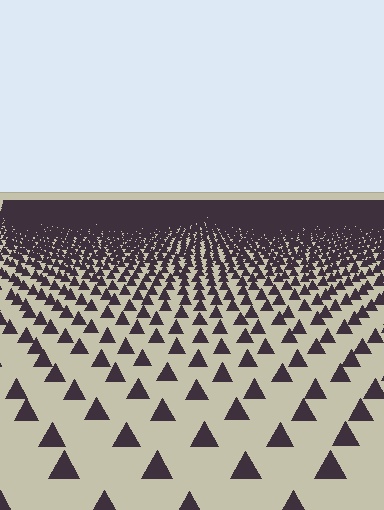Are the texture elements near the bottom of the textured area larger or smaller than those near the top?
Larger. Near the bottom, elements are closer to the viewer and appear at a bigger on-screen size.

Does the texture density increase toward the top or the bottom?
Density increases toward the top.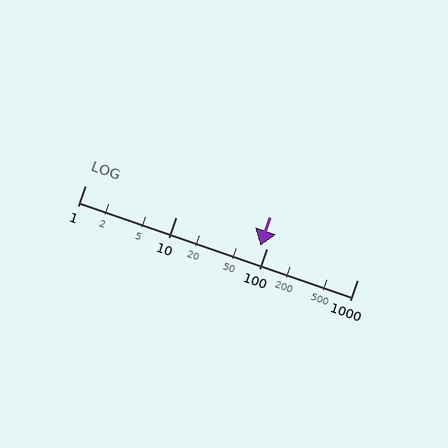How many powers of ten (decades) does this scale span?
The scale spans 3 decades, from 1 to 1000.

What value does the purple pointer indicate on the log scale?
The pointer indicates approximately 86.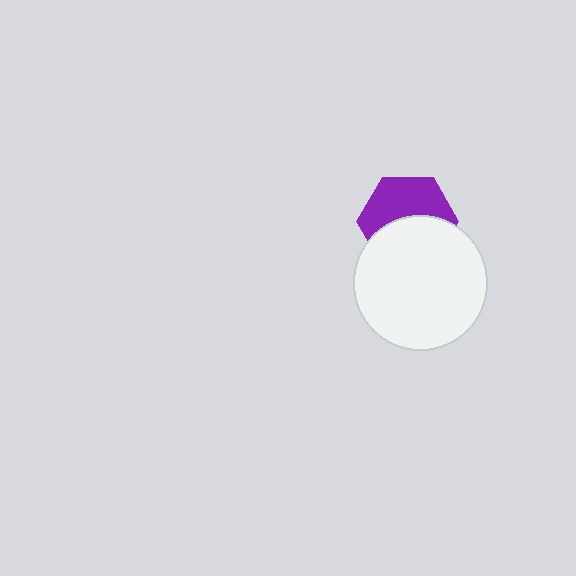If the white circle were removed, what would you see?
You would see the complete purple hexagon.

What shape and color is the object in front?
The object in front is a white circle.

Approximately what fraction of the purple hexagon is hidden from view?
Roughly 49% of the purple hexagon is hidden behind the white circle.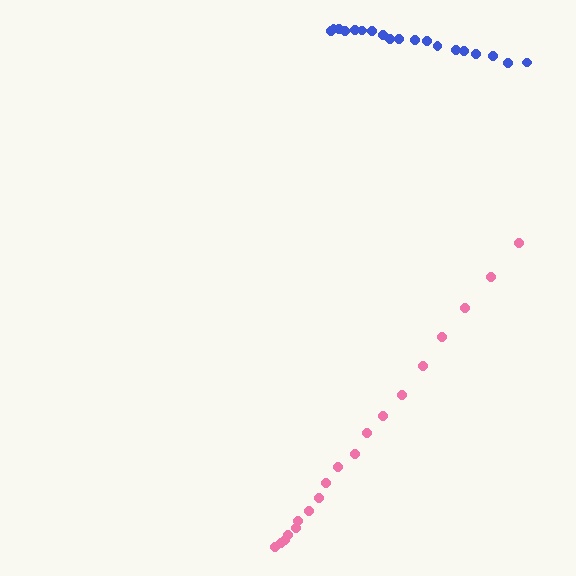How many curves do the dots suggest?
There are 2 distinct paths.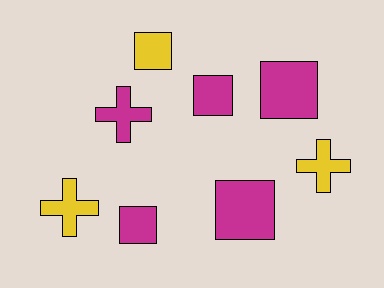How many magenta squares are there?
There are 4 magenta squares.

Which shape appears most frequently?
Square, with 5 objects.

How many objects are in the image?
There are 8 objects.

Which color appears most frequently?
Magenta, with 5 objects.